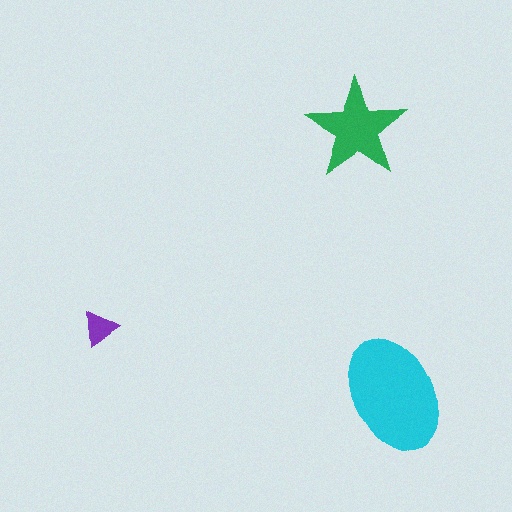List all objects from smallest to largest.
The purple triangle, the green star, the cyan ellipse.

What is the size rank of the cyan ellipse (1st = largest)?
1st.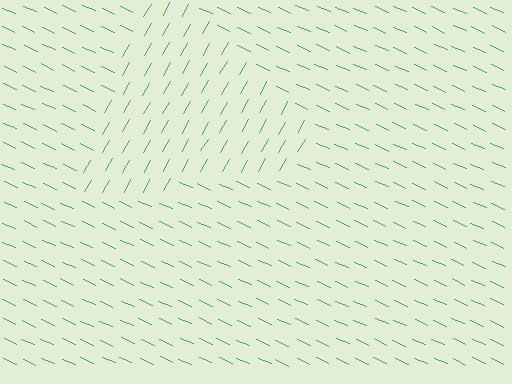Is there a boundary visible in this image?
Yes, there is a texture boundary formed by a change in line orientation.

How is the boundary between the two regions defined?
The boundary is defined purely by a change in line orientation (approximately 85 degrees difference). All lines are the same color and thickness.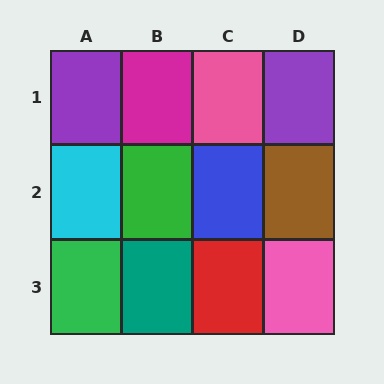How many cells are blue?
1 cell is blue.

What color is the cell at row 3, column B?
Teal.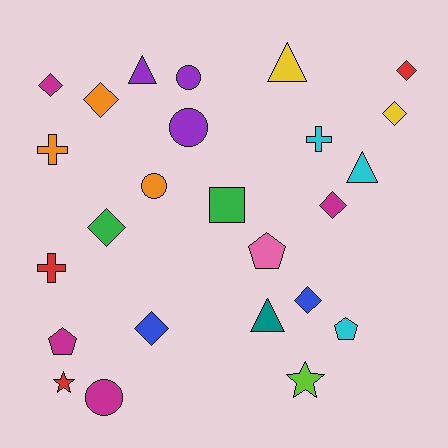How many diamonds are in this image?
There are 8 diamonds.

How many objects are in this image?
There are 25 objects.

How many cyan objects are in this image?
There are 3 cyan objects.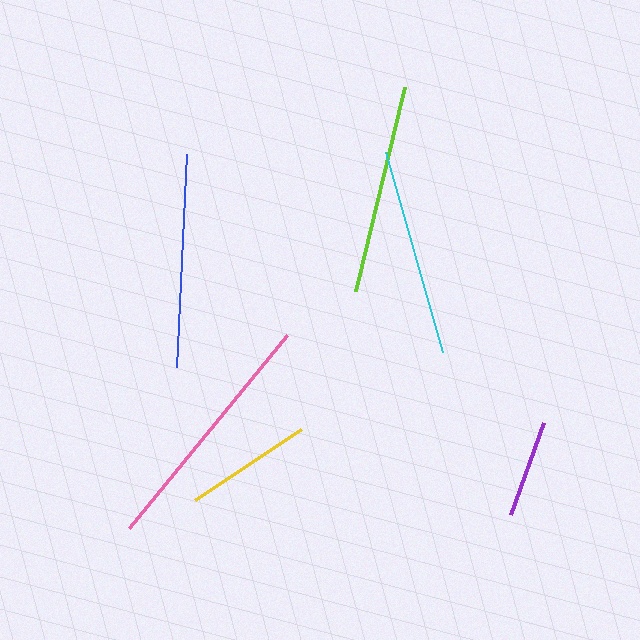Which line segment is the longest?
The pink line is the longest at approximately 249 pixels.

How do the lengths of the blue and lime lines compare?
The blue and lime lines are approximately the same length.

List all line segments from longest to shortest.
From longest to shortest: pink, blue, lime, cyan, yellow, purple.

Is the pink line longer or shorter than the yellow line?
The pink line is longer than the yellow line.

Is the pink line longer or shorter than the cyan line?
The pink line is longer than the cyan line.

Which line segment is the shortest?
The purple line is the shortest at approximately 98 pixels.